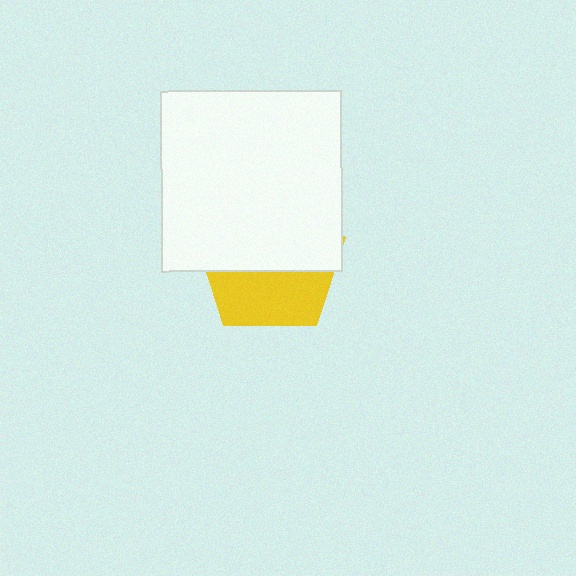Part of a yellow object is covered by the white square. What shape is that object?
It is a pentagon.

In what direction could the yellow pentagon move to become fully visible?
The yellow pentagon could move down. That would shift it out from behind the white square entirely.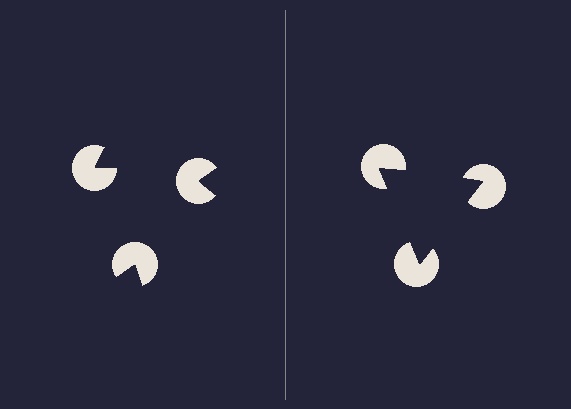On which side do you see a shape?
An illusory triangle appears on the right side. On the left side the wedge cuts are rotated, so no coherent shape forms.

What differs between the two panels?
The pac-man discs are positioned identically on both sides; only the wedge orientations differ. On the right they align to a triangle; on the left they are misaligned.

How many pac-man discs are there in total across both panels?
6 — 3 on each side.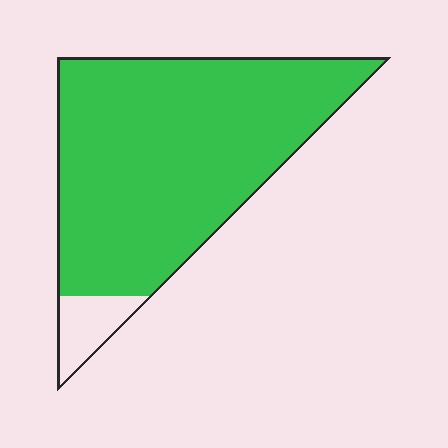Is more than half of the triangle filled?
Yes.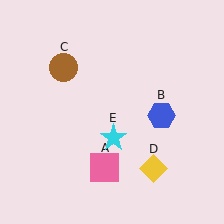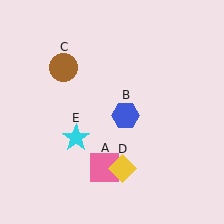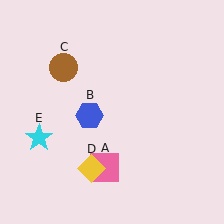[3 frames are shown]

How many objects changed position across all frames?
3 objects changed position: blue hexagon (object B), yellow diamond (object D), cyan star (object E).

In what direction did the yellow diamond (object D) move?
The yellow diamond (object D) moved left.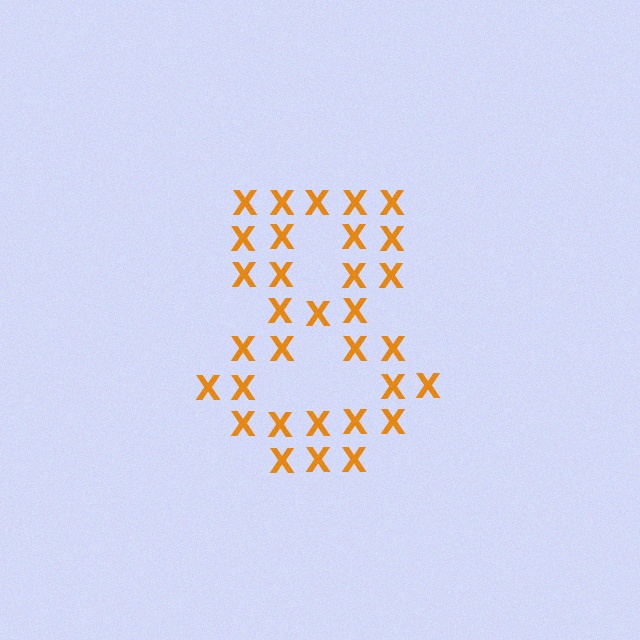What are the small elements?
The small elements are letter X's.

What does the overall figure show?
The overall figure shows the digit 8.